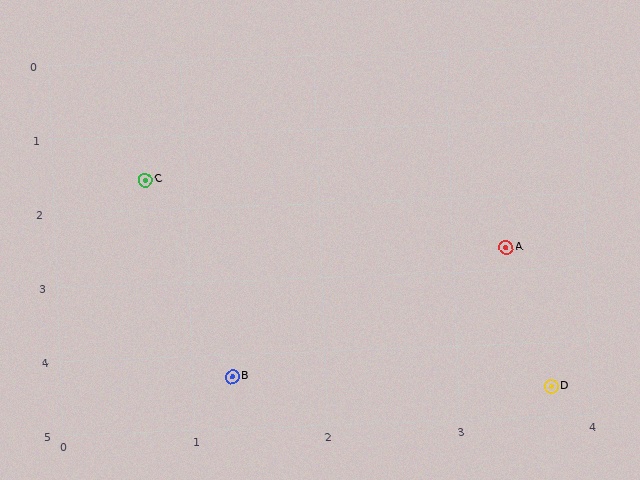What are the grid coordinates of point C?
Point C is at approximately (0.7, 1.6).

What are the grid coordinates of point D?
Point D is at approximately (3.7, 4.6).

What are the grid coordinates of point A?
Point A is at approximately (3.4, 2.7).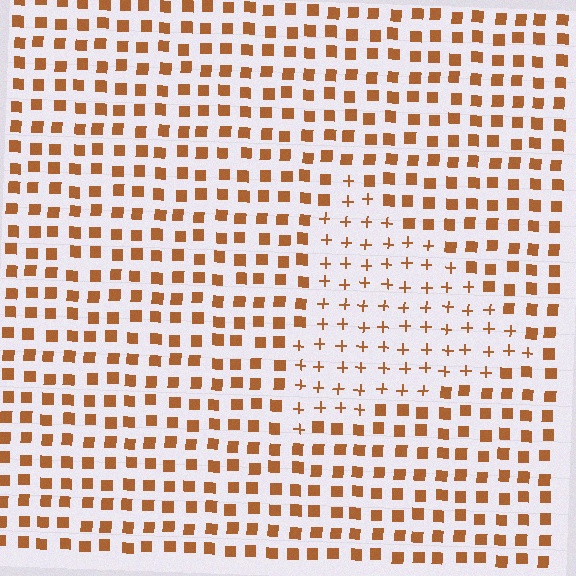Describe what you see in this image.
The image is filled with small brown elements arranged in a uniform grid. A triangle-shaped region contains plus signs, while the surrounding area contains squares. The boundary is defined purely by the change in element shape.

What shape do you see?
I see a triangle.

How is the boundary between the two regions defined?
The boundary is defined by a change in element shape: plus signs inside vs. squares outside. All elements share the same color and spacing.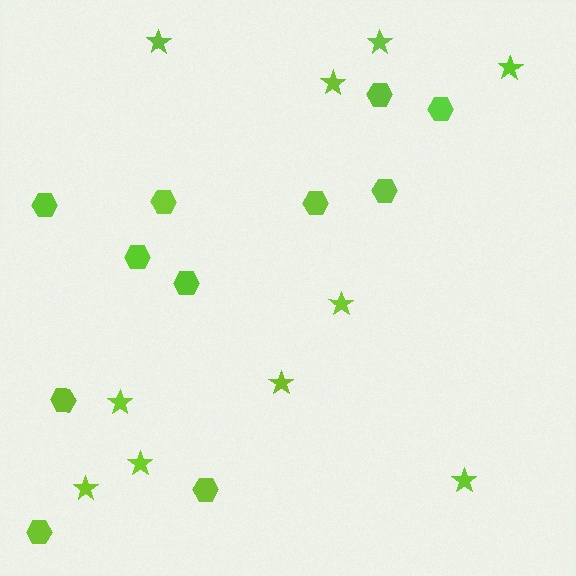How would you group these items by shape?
There are 2 groups: one group of stars (10) and one group of hexagons (11).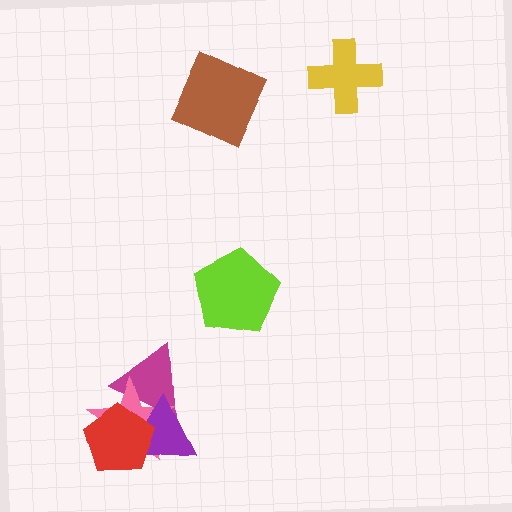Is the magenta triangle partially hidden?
Yes, it is partially covered by another shape.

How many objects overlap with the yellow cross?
0 objects overlap with the yellow cross.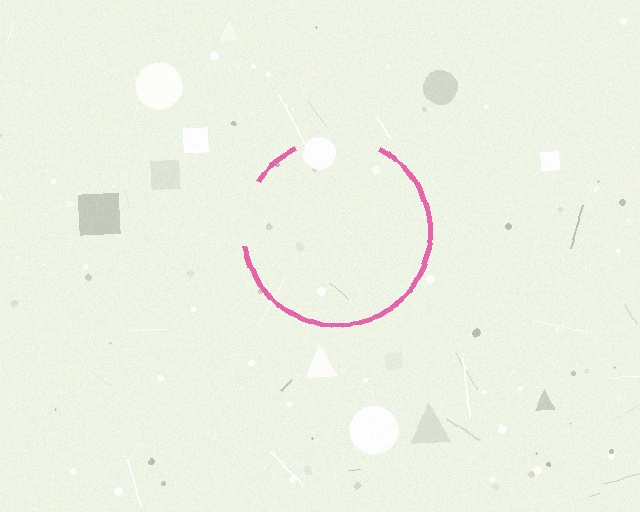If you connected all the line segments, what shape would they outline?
They would outline a circle.